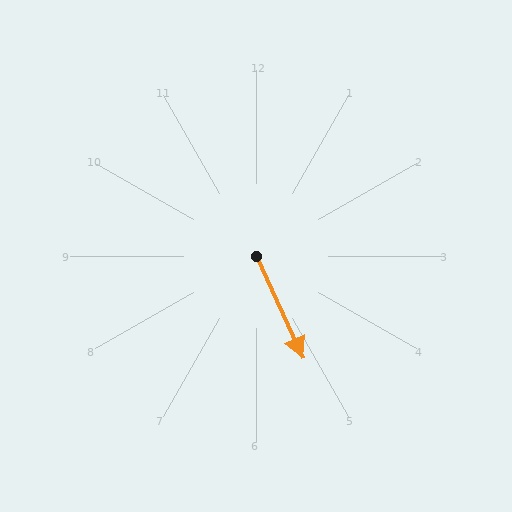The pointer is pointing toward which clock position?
Roughly 5 o'clock.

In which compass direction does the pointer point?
Southeast.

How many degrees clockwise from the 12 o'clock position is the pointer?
Approximately 155 degrees.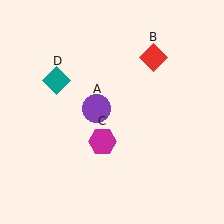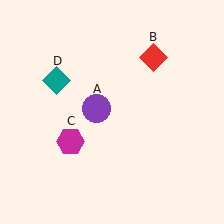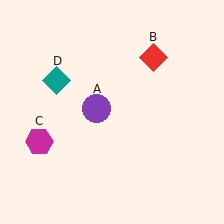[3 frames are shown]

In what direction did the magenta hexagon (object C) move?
The magenta hexagon (object C) moved left.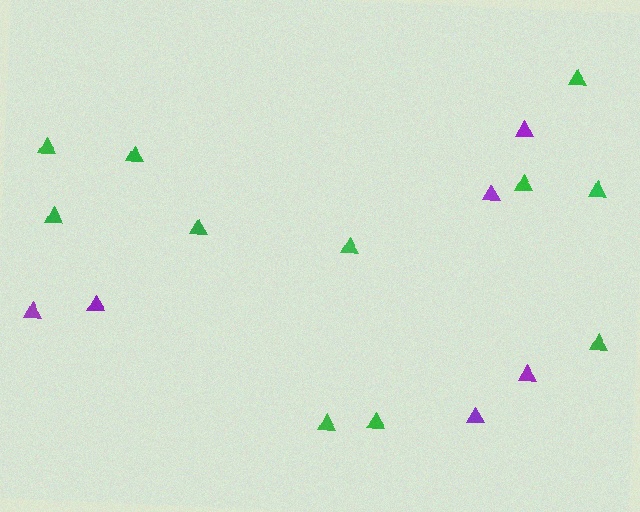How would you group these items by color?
There are 2 groups: one group of green triangles (11) and one group of purple triangles (6).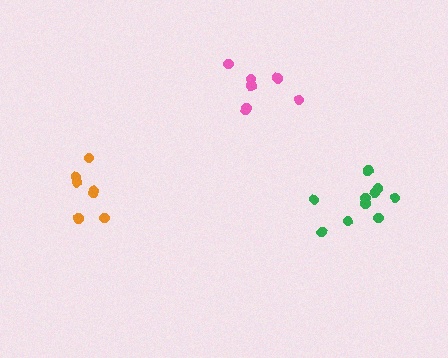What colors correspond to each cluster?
The clusters are colored: pink, green, orange.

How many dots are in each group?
Group 1: 7 dots, Group 2: 10 dots, Group 3: 7 dots (24 total).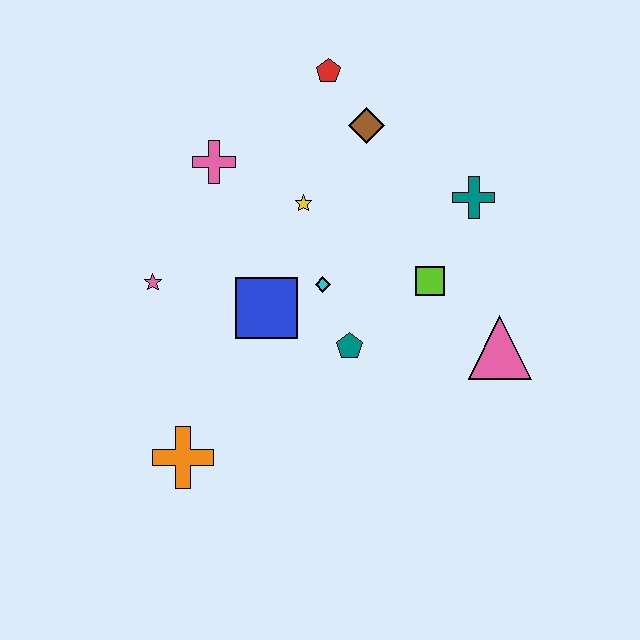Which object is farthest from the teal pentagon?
The red pentagon is farthest from the teal pentagon.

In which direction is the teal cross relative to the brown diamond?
The teal cross is to the right of the brown diamond.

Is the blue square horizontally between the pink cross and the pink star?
No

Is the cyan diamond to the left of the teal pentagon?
Yes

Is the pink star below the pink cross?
Yes